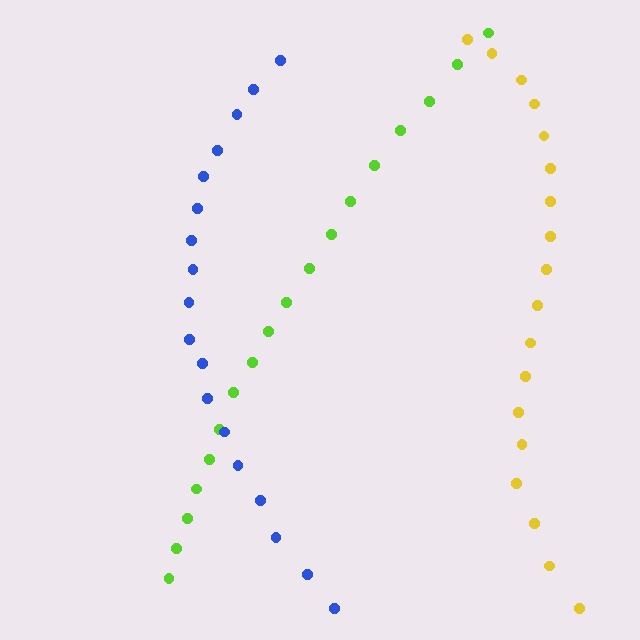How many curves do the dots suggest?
There are 3 distinct paths.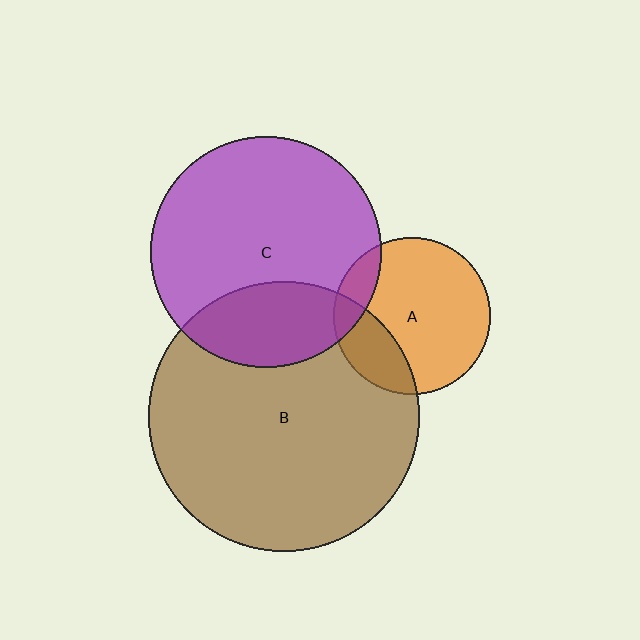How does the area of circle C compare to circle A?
Approximately 2.2 times.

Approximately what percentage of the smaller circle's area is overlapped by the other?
Approximately 25%.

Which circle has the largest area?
Circle B (brown).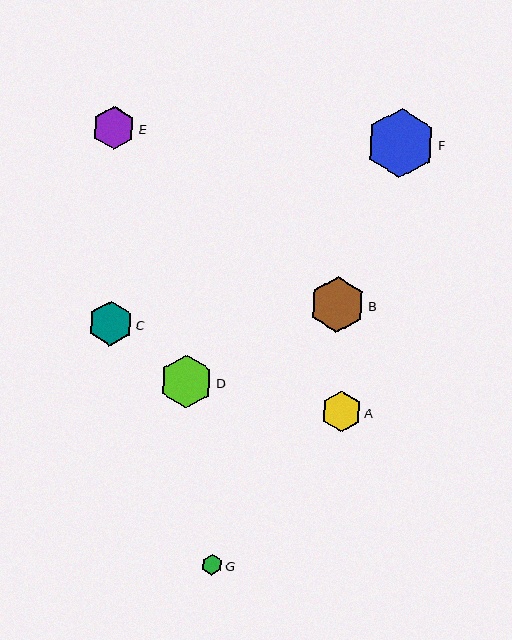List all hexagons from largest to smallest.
From largest to smallest: F, B, D, C, E, A, G.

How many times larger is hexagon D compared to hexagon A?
Hexagon D is approximately 1.3 times the size of hexagon A.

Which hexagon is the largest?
Hexagon F is the largest with a size of approximately 69 pixels.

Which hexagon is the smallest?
Hexagon G is the smallest with a size of approximately 20 pixels.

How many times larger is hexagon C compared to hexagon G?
Hexagon C is approximately 2.2 times the size of hexagon G.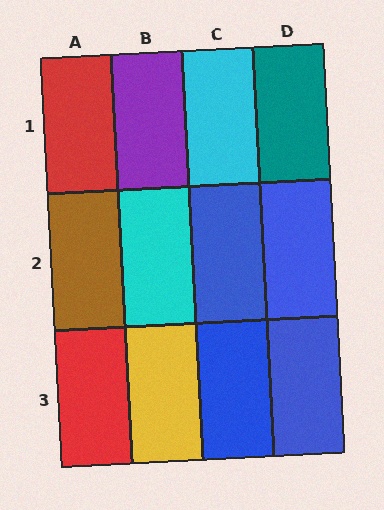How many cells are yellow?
1 cell is yellow.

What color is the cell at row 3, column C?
Blue.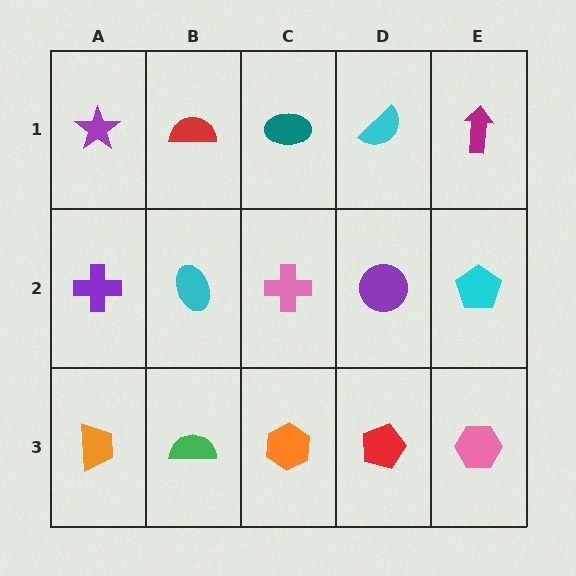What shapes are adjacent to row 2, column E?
A magenta arrow (row 1, column E), a pink hexagon (row 3, column E), a purple circle (row 2, column D).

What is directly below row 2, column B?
A green semicircle.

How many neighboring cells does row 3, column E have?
2.